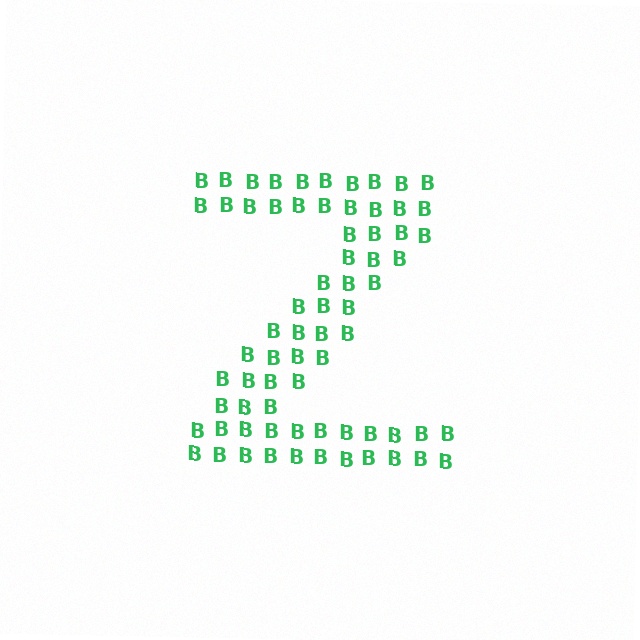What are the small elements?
The small elements are letter B's.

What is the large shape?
The large shape is the letter Z.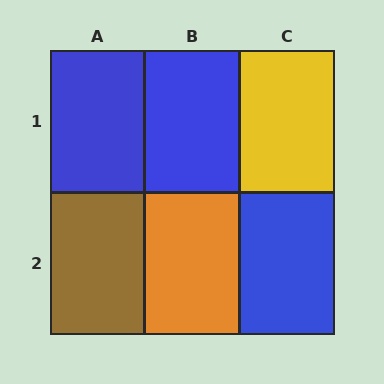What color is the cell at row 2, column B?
Orange.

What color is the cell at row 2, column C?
Blue.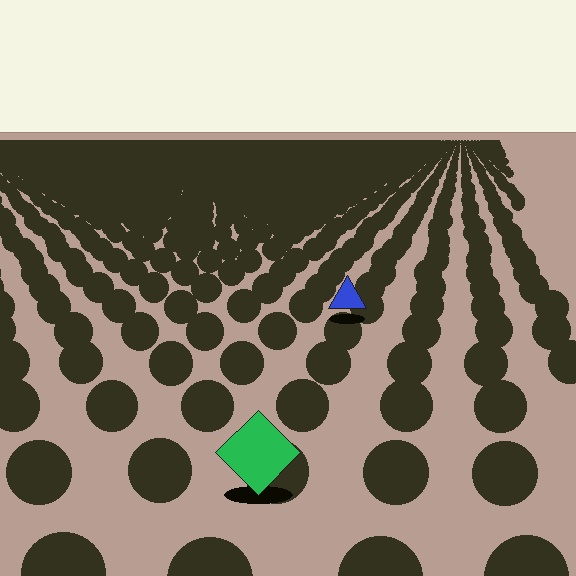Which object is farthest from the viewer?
The blue triangle is farthest from the viewer. It appears smaller and the ground texture around it is denser.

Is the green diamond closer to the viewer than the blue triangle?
Yes. The green diamond is closer — you can tell from the texture gradient: the ground texture is coarser near it.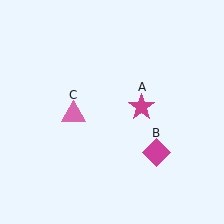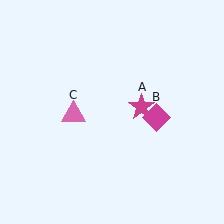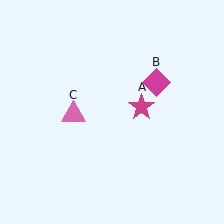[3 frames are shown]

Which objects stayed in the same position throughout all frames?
Magenta star (object A) and pink triangle (object C) remained stationary.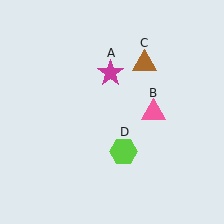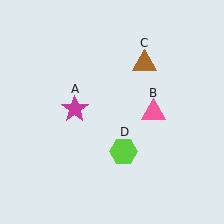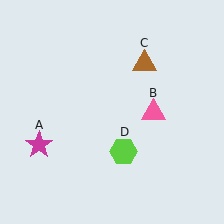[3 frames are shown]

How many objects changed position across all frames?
1 object changed position: magenta star (object A).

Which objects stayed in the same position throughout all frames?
Pink triangle (object B) and brown triangle (object C) and lime hexagon (object D) remained stationary.